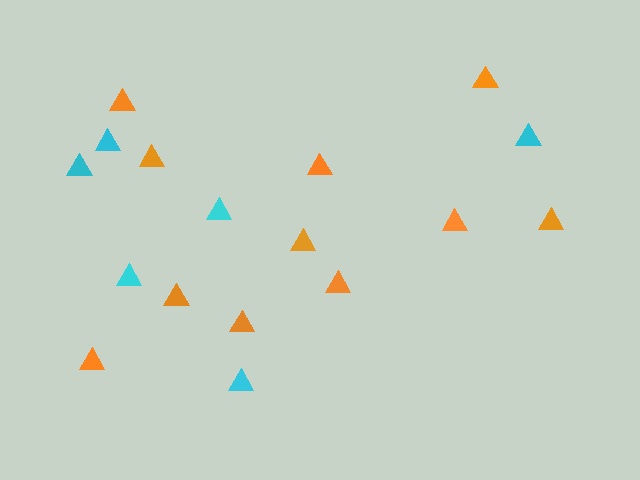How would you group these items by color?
There are 2 groups: one group of orange triangles (11) and one group of cyan triangles (6).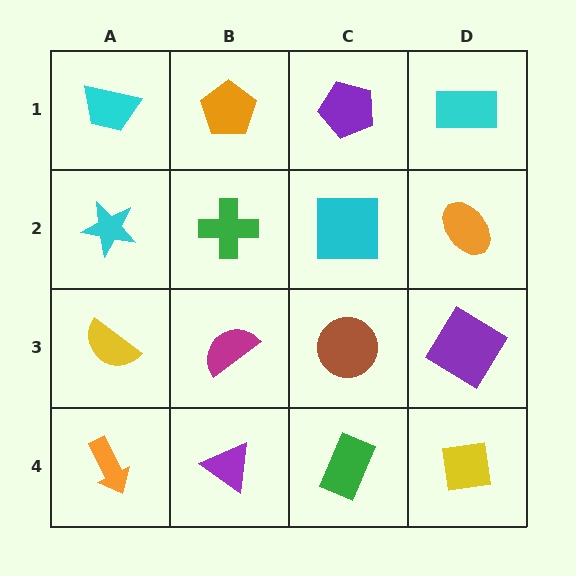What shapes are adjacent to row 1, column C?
A cyan square (row 2, column C), an orange pentagon (row 1, column B), a cyan rectangle (row 1, column D).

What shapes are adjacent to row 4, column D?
A purple diamond (row 3, column D), a green rectangle (row 4, column C).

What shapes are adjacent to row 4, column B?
A magenta semicircle (row 3, column B), an orange arrow (row 4, column A), a green rectangle (row 4, column C).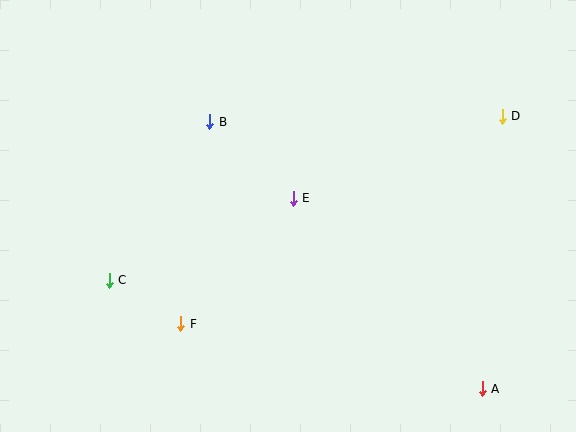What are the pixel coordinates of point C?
Point C is at (109, 280).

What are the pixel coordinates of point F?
Point F is at (181, 324).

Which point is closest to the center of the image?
Point E at (293, 198) is closest to the center.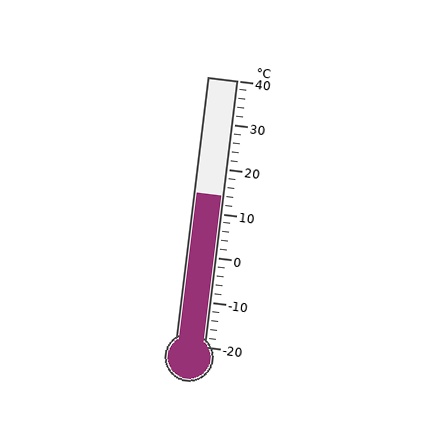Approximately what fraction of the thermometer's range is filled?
The thermometer is filled to approximately 55% of its range.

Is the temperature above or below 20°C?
The temperature is below 20°C.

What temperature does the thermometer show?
The thermometer shows approximately 14°C.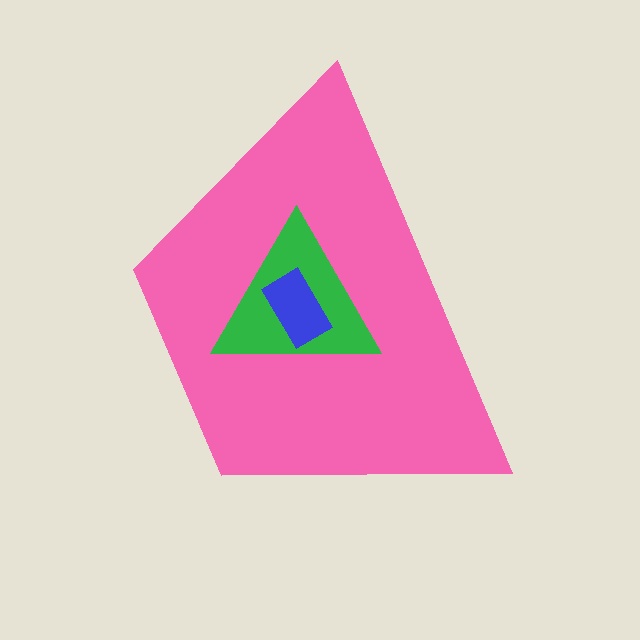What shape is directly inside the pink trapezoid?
The green triangle.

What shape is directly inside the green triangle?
The blue rectangle.